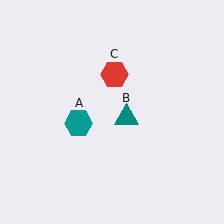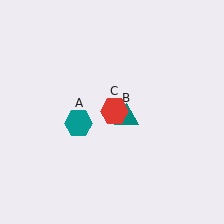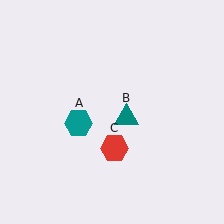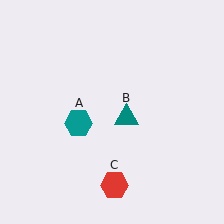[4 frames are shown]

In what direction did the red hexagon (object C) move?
The red hexagon (object C) moved down.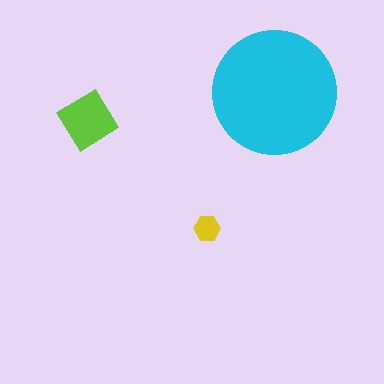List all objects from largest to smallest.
The cyan circle, the lime diamond, the yellow hexagon.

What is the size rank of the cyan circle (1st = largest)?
1st.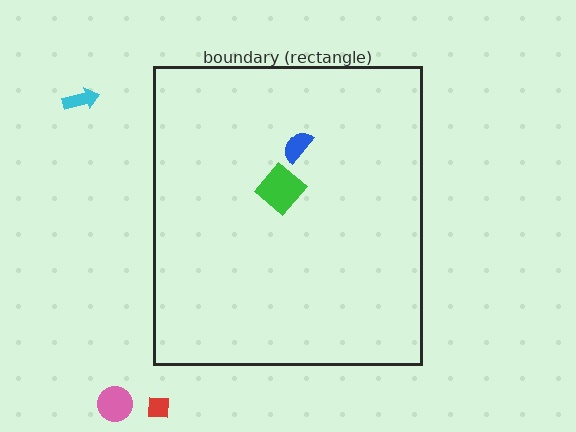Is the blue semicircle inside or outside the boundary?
Inside.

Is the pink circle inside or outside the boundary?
Outside.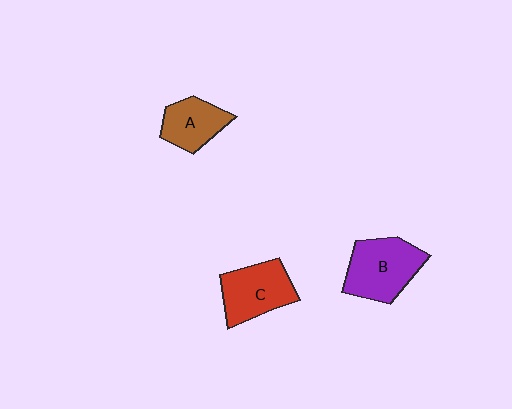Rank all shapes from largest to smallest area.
From largest to smallest: B (purple), C (red), A (brown).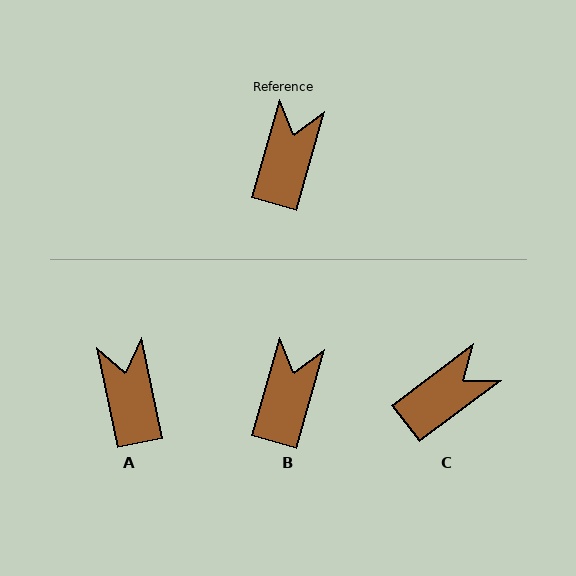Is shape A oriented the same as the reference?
No, it is off by about 27 degrees.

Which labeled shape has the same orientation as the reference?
B.